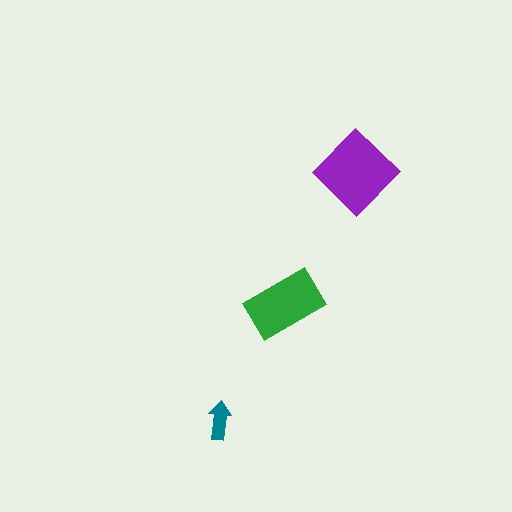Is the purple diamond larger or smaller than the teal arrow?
Larger.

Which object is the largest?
The purple diamond.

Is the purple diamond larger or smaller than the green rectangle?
Larger.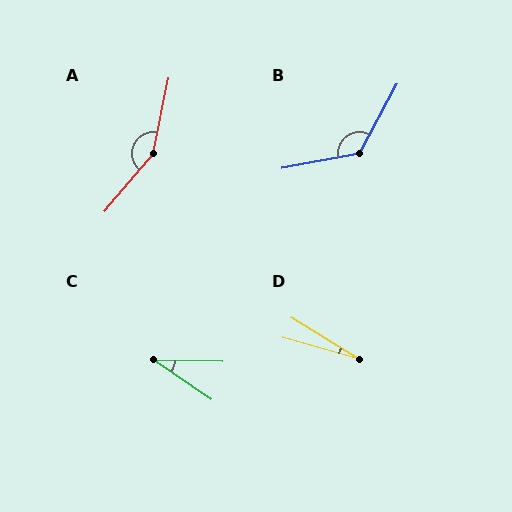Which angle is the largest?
A, at approximately 151 degrees.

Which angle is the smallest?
D, at approximately 16 degrees.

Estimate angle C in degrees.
Approximately 33 degrees.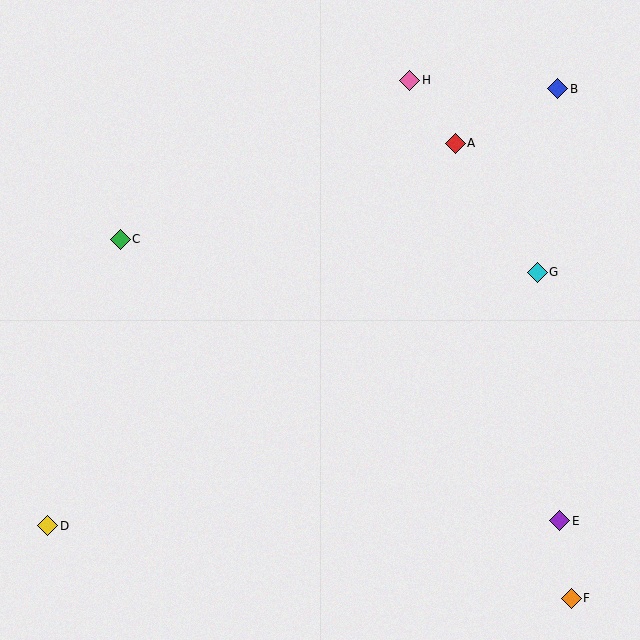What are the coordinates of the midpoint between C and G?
The midpoint between C and G is at (329, 256).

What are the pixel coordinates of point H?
Point H is at (410, 80).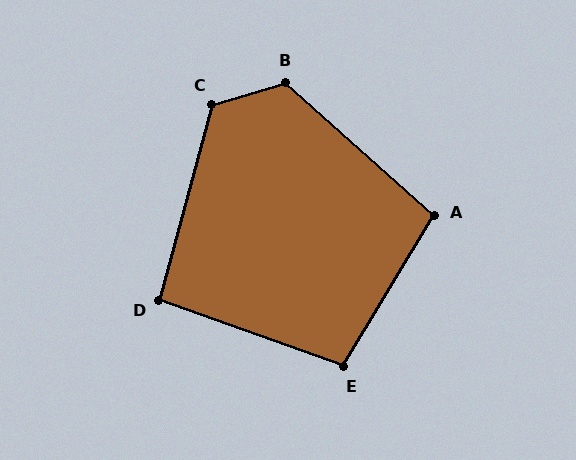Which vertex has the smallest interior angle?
D, at approximately 95 degrees.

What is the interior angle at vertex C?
Approximately 121 degrees (obtuse).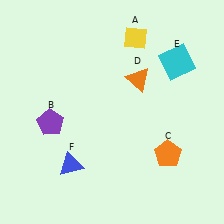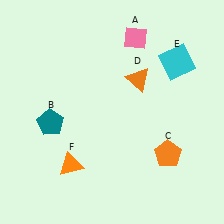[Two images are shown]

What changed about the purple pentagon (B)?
In Image 1, B is purple. In Image 2, it changed to teal.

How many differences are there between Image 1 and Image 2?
There are 3 differences between the two images.